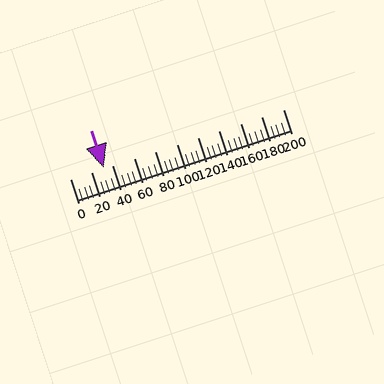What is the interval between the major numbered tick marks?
The major tick marks are spaced 20 units apart.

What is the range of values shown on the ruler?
The ruler shows values from 0 to 200.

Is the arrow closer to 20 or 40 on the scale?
The arrow is closer to 40.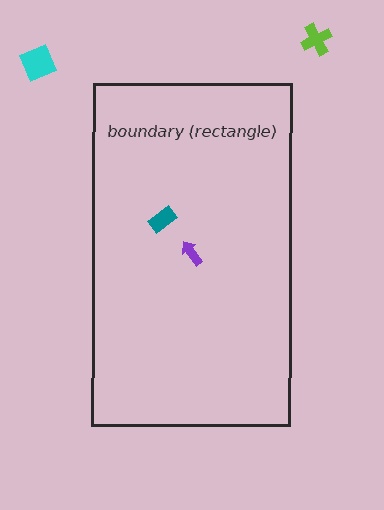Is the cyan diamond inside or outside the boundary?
Outside.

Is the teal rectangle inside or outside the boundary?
Inside.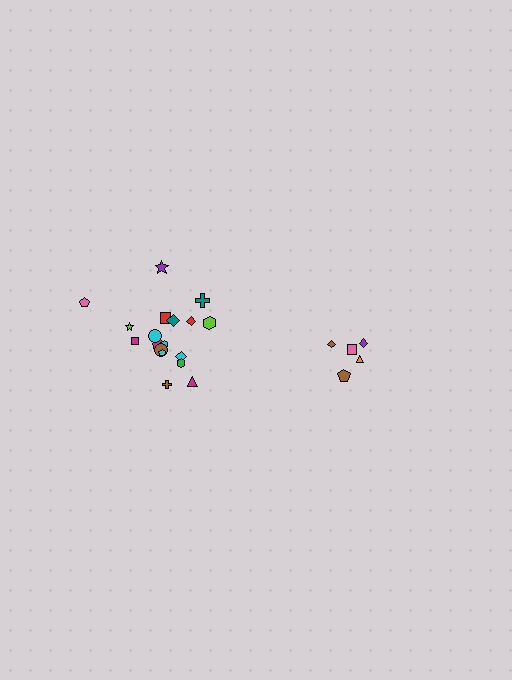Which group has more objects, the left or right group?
The left group.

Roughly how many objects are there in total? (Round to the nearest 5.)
Roughly 25 objects in total.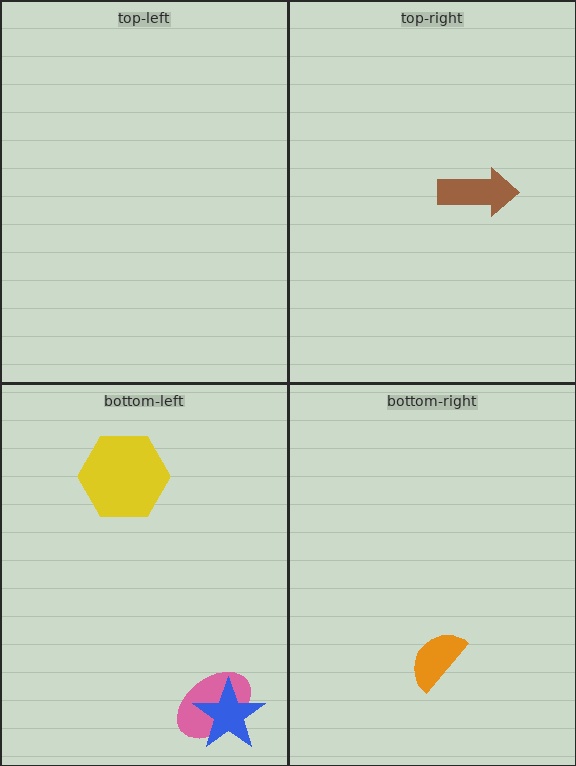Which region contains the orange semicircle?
The bottom-right region.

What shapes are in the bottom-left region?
The pink ellipse, the yellow hexagon, the blue star.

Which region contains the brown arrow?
The top-right region.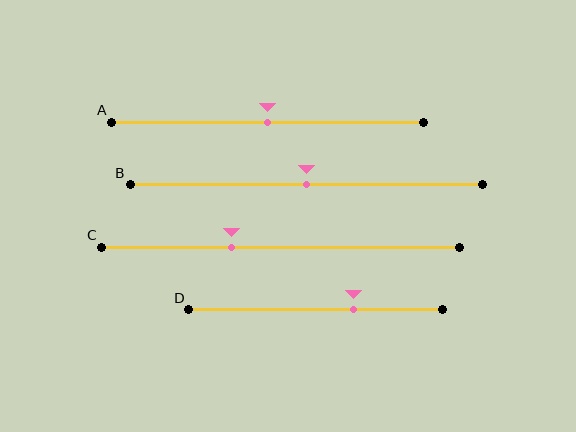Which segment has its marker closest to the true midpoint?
Segment A has its marker closest to the true midpoint.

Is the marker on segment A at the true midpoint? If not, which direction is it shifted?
Yes, the marker on segment A is at the true midpoint.